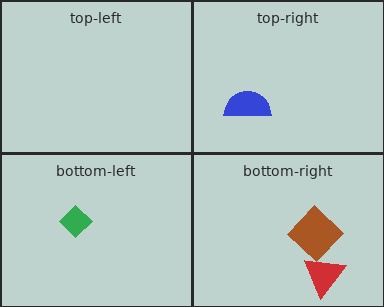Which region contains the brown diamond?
The bottom-right region.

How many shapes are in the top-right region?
1.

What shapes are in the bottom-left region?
The green diamond.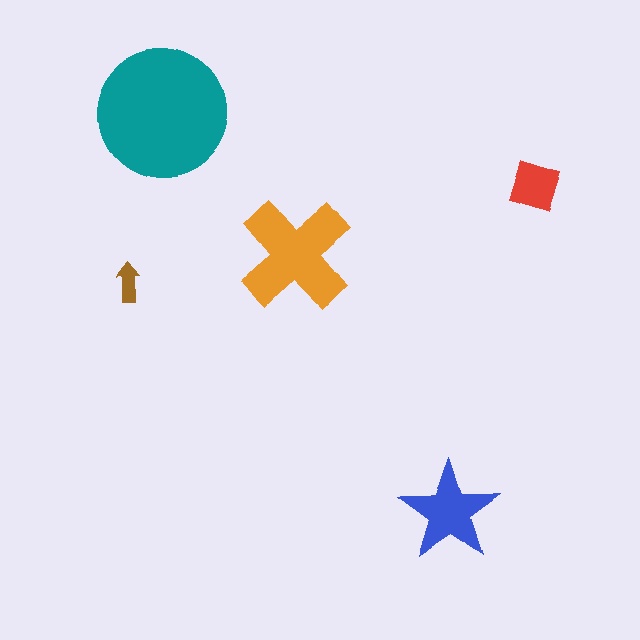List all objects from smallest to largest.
The brown arrow, the red square, the blue star, the orange cross, the teal circle.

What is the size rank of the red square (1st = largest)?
4th.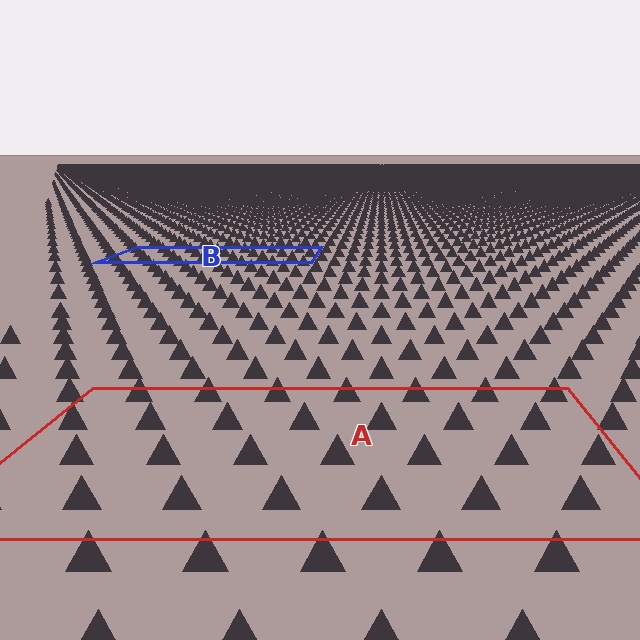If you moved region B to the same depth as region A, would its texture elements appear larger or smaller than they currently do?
They would appear larger. At a closer depth, the same texture elements are projected at a bigger on-screen size.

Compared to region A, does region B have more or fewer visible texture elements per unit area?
Region B has more texture elements per unit area — they are packed more densely because it is farther away.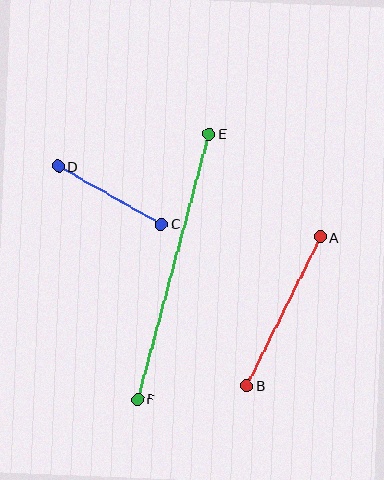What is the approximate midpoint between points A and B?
The midpoint is at approximately (284, 311) pixels.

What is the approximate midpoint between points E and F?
The midpoint is at approximately (174, 267) pixels.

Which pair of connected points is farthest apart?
Points E and F are farthest apart.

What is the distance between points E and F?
The distance is approximately 275 pixels.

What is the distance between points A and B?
The distance is approximately 166 pixels.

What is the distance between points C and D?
The distance is approximately 118 pixels.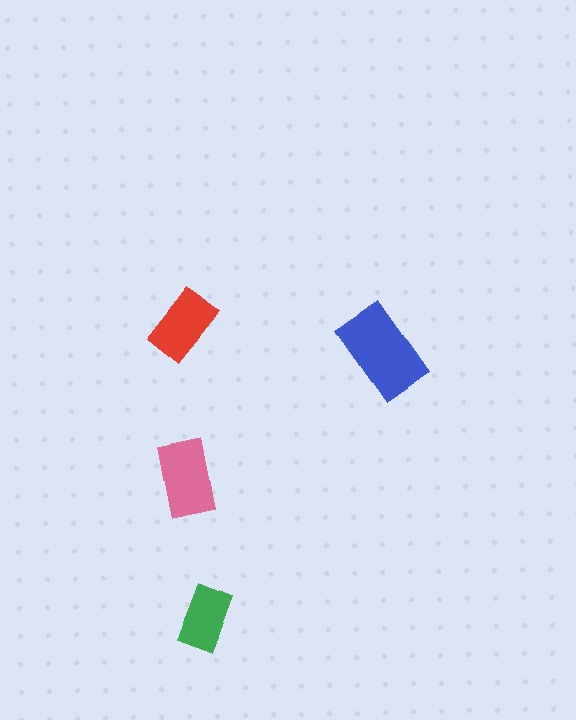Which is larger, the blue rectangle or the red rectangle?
The blue one.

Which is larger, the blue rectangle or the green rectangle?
The blue one.